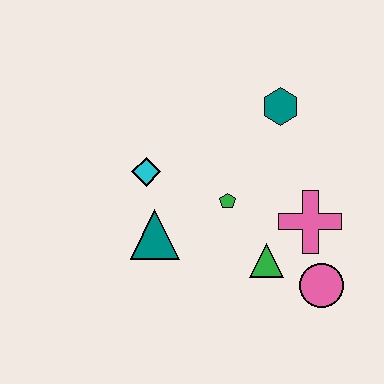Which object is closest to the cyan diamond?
The teal triangle is closest to the cyan diamond.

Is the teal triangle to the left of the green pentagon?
Yes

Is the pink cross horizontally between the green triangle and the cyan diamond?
No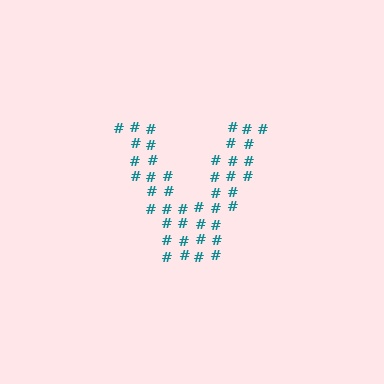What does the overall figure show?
The overall figure shows the letter V.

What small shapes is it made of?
It is made of small hash symbols.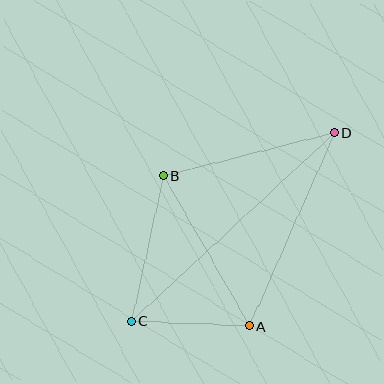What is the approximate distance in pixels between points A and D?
The distance between A and D is approximately 211 pixels.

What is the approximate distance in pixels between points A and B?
The distance between A and B is approximately 173 pixels.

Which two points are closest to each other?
Points A and C are closest to each other.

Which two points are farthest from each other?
Points C and D are farthest from each other.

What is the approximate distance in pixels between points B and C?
The distance between B and C is approximately 149 pixels.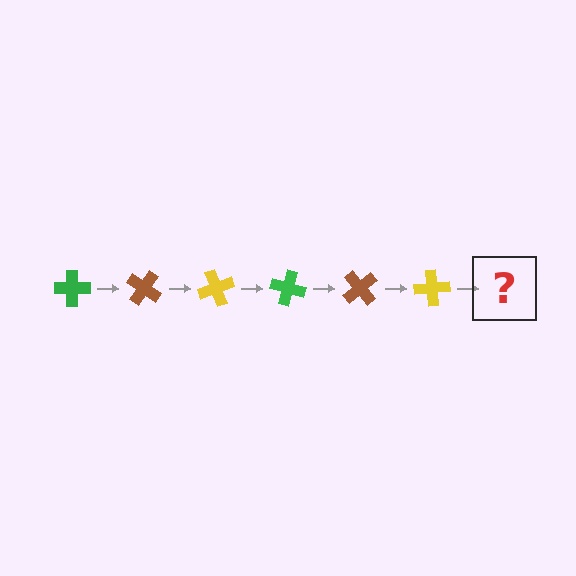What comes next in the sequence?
The next element should be a green cross, rotated 210 degrees from the start.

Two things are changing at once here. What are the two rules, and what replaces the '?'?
The two rules are that it rotates 35 degrees each step and the color cycles through green, brown, and yellow. The '?' should be a green cross, rotated 210 degrees from the start.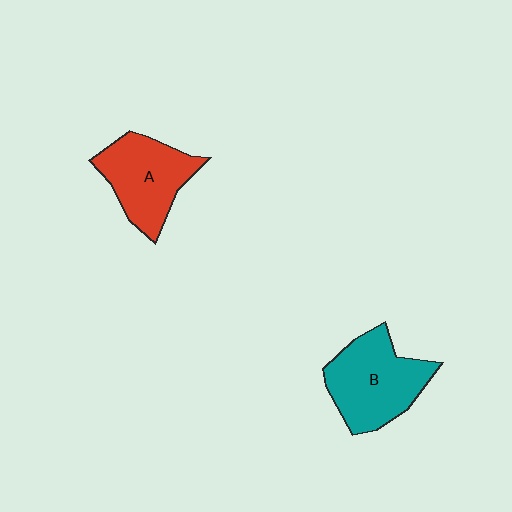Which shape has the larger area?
Shape B (teal).